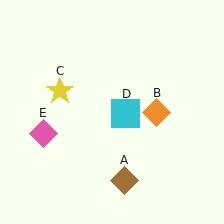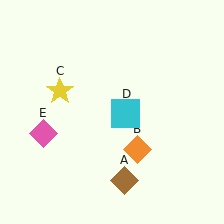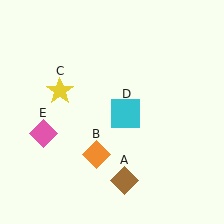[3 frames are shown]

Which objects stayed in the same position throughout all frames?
Brown diamond (object A) and yellow star (object C) and cyan square (object D) and pink diamond (object E) remained stationary.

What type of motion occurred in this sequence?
The orange diamond (object B) rotated clockwise around the center of the scene.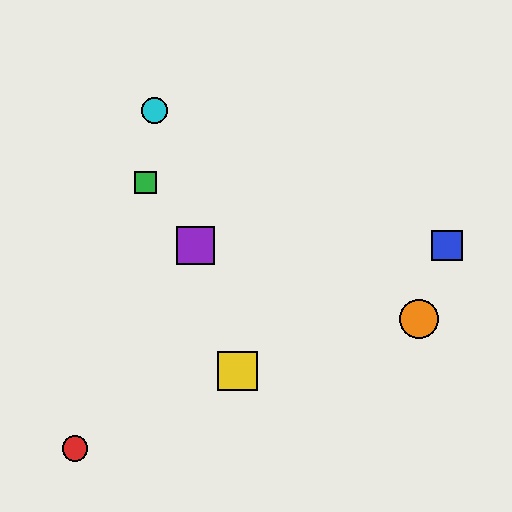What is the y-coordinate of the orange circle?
The orange circle is at y≈319.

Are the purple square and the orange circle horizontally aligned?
No, the purple square is at y≈245 and the orange circle is at y≈319.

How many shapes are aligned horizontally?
2 shapes (the blue square, the purple square) are aligned horizontally.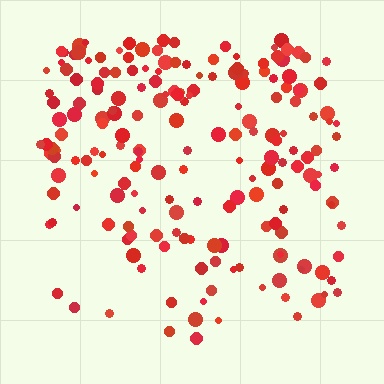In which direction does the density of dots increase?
From bottom to top, with the top side densest.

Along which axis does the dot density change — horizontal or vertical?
Vertical.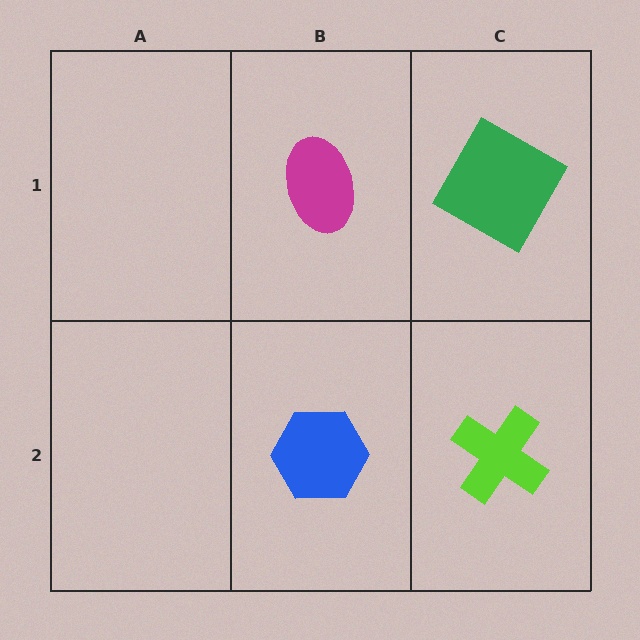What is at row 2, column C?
A lime cross.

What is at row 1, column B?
A magenta ellipse.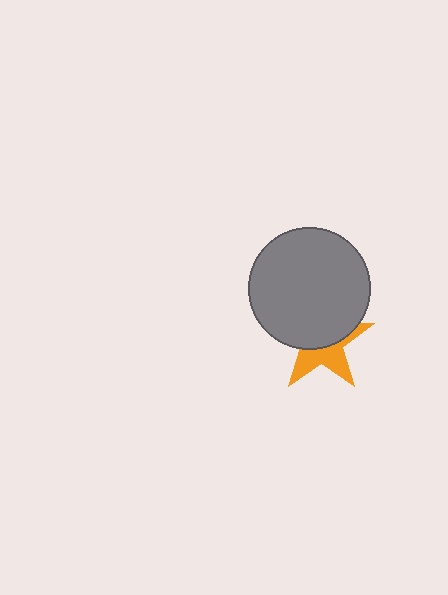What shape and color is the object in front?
The object in front is a gray circle.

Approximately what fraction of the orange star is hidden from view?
Roughly 56% of the orange star is hidden behind the gray circle.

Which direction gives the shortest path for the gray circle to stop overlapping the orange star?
Moving up gives the shortest separation.